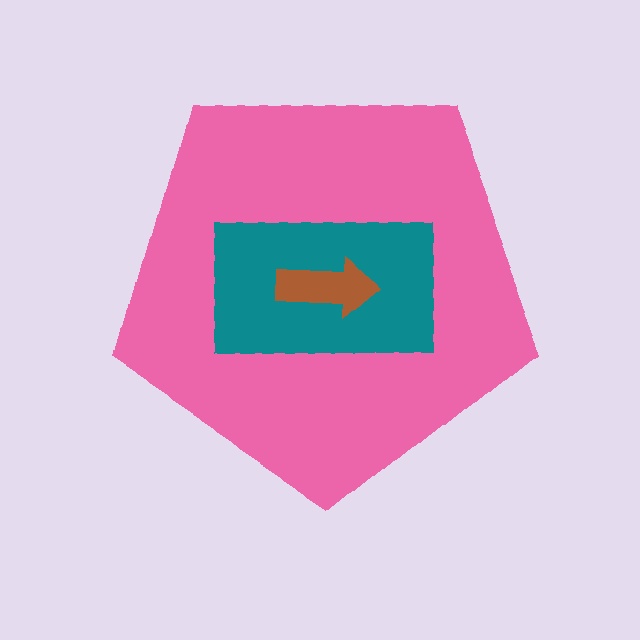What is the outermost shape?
The pink pentagon.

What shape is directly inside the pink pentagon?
The teal rectangle.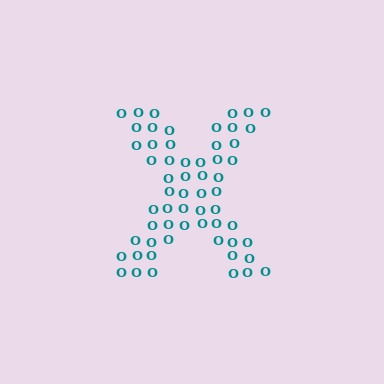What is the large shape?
The large shape is the letter X.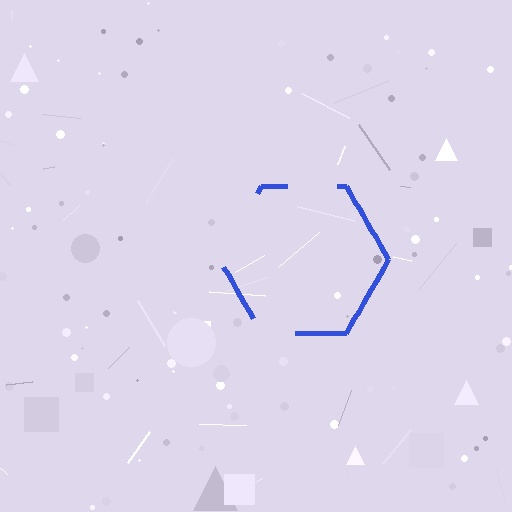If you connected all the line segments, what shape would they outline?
They would outline a hexagon.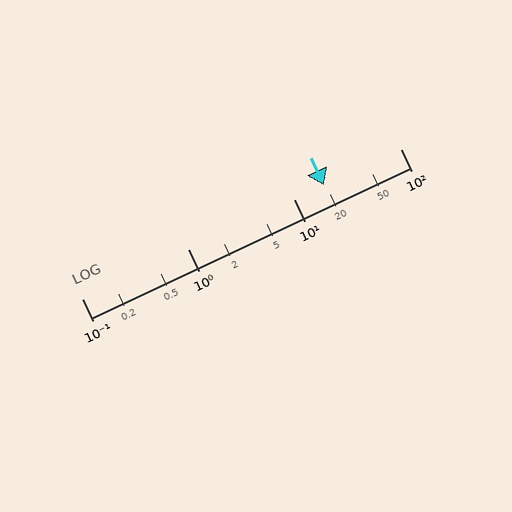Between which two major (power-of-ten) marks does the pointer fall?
The pointer is between 10 and 100.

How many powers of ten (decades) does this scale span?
The scale spans 3 decades, from 0.1 to 100.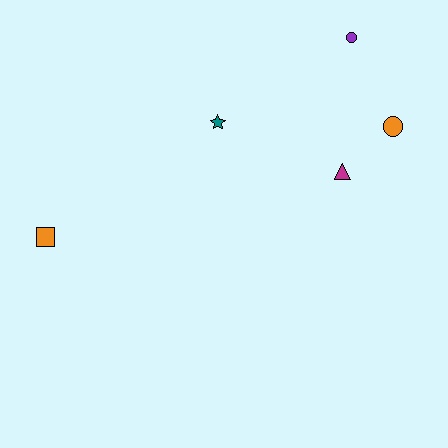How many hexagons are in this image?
There are no hexagons.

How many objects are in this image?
There are 5 objects.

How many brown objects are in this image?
There are no brown objects.